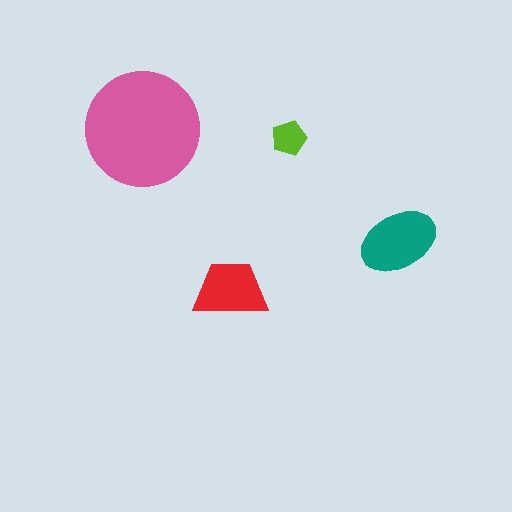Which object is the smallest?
The lime pentagon.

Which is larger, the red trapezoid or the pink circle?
The pink circle.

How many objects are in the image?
There are 4 objects in the image.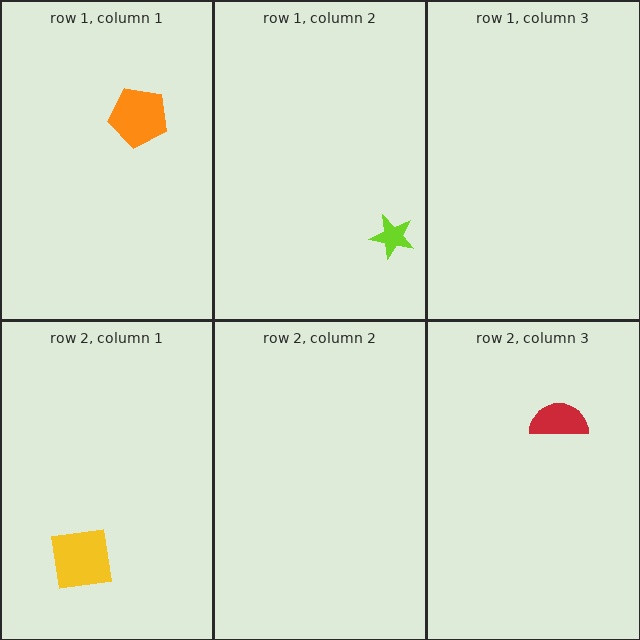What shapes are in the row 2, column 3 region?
The red semicircle.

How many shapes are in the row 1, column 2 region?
1.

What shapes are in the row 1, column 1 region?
The orange pentagon.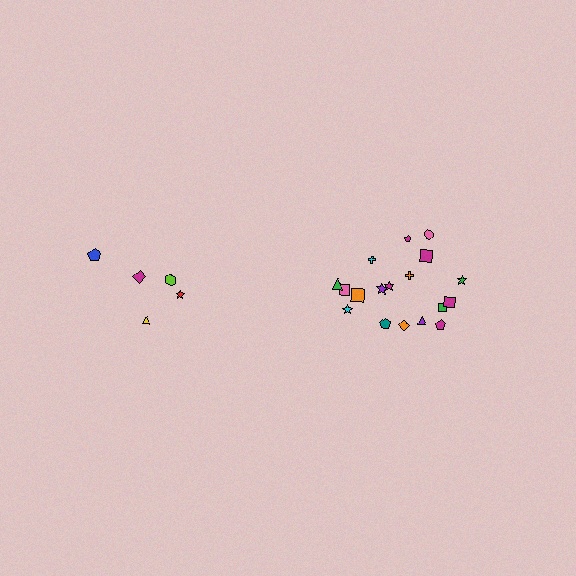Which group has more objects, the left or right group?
The right group.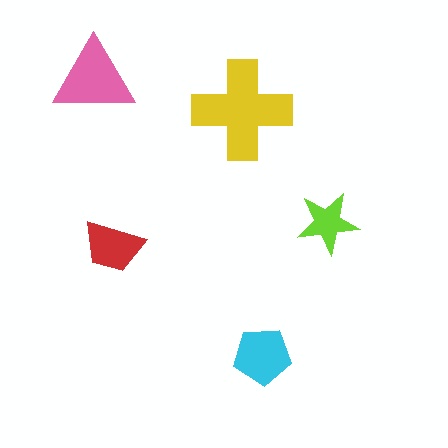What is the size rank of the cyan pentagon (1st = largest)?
3rd.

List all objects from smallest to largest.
The lime star, the red trapezoid, the cyan pentagon, the pink triangle, the yellow cross.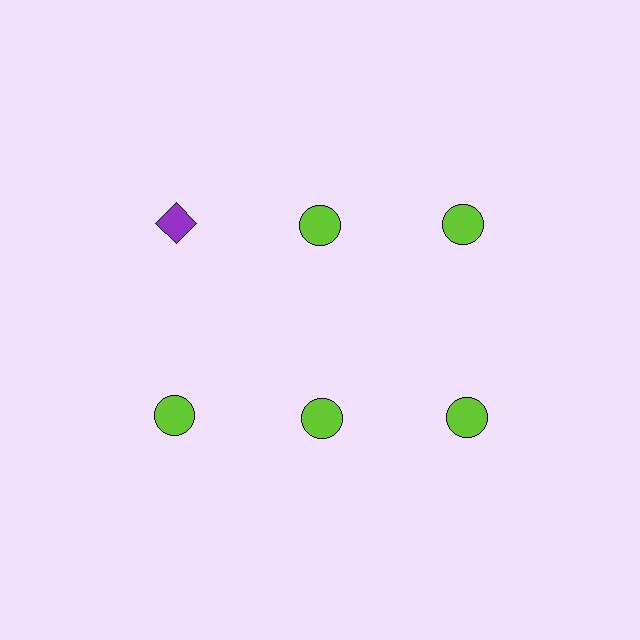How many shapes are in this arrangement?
There are 6 shapes arranged in a grid pattern.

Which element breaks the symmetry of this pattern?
The purple diamond in the top row, leftmost column breaks the symmetry. All other shapes are lime circles.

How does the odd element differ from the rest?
It differs in both color (purple instead of lime) and shape (diamond instead of circle).